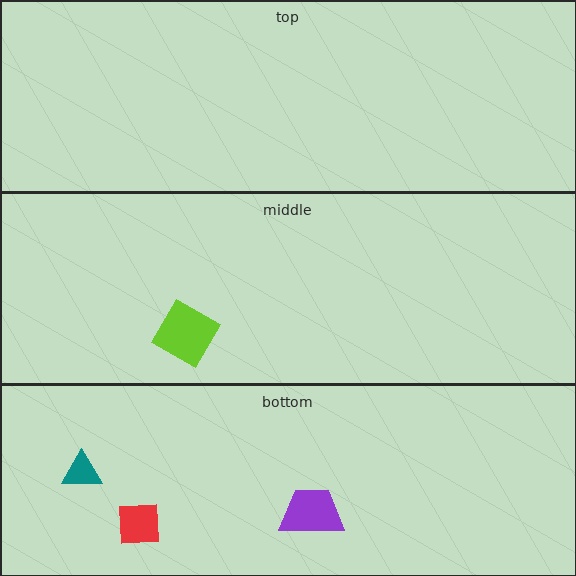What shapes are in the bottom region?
The purple trapezoid, the teal triangle, the red square.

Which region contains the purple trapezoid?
The bottom region.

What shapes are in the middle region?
The lime square.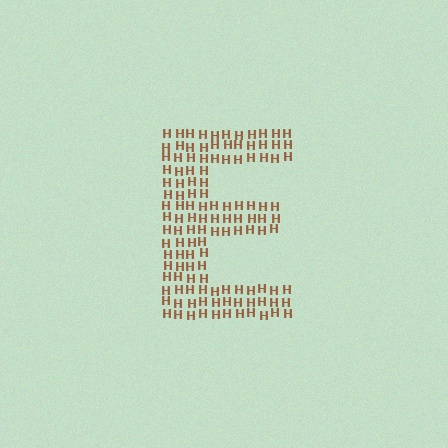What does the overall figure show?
The overall figure shows the letter E.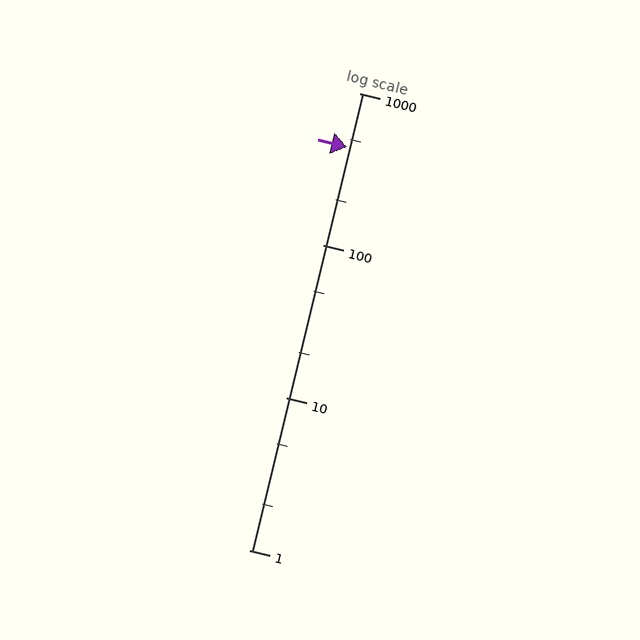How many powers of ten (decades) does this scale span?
The scale spans 3 decades, from 1 to 1000.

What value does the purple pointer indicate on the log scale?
The pointer indicates approximately 440.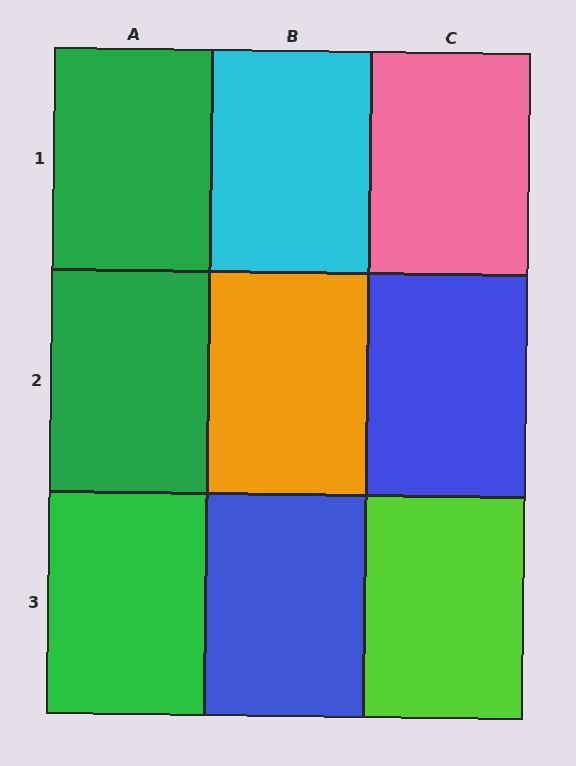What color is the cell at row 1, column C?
Pink.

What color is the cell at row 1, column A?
Green.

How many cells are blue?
2 cells are blue.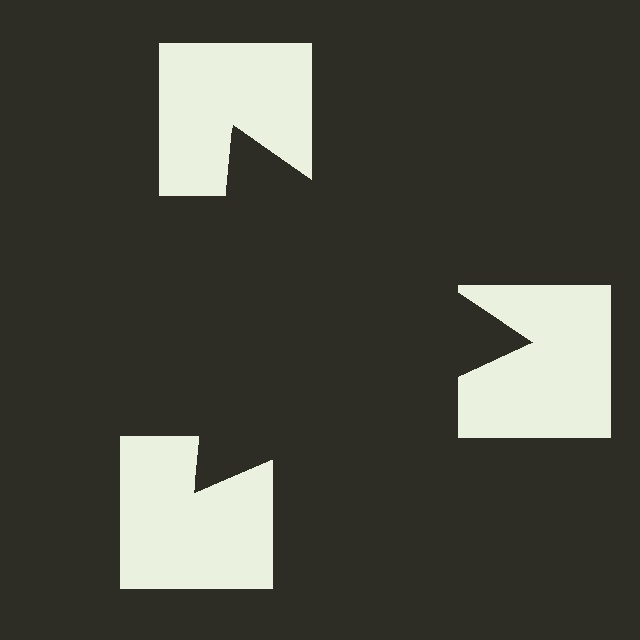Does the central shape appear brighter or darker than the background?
It typically appears slightly darker than the background, even though no actual brightness change is drawn.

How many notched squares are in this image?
There are 3 — one at each vertex of the illusory triangle.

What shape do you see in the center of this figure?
An illusory triangle — its edges are inferred from the aligned wedge cuts in the notched squares, not physically drawn.